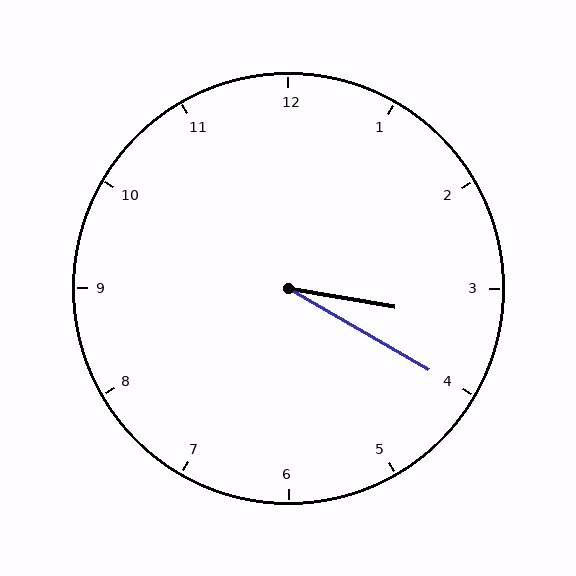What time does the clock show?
3:20.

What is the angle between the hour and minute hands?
Approximately 20 degrees.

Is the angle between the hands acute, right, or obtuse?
It is acute.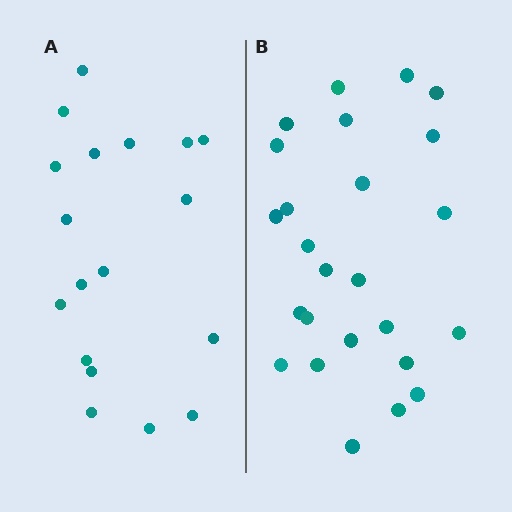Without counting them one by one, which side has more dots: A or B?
Region B (the right region) has more dots.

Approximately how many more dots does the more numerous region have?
Region B has roughly 8 or so more dots than region A.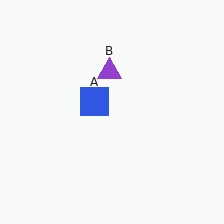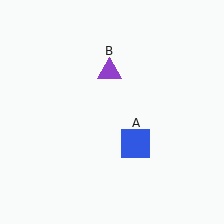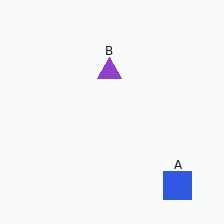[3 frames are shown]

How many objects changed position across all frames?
1 object changed position: blue square (object A).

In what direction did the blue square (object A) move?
The blue square (object A) moved down and to the right.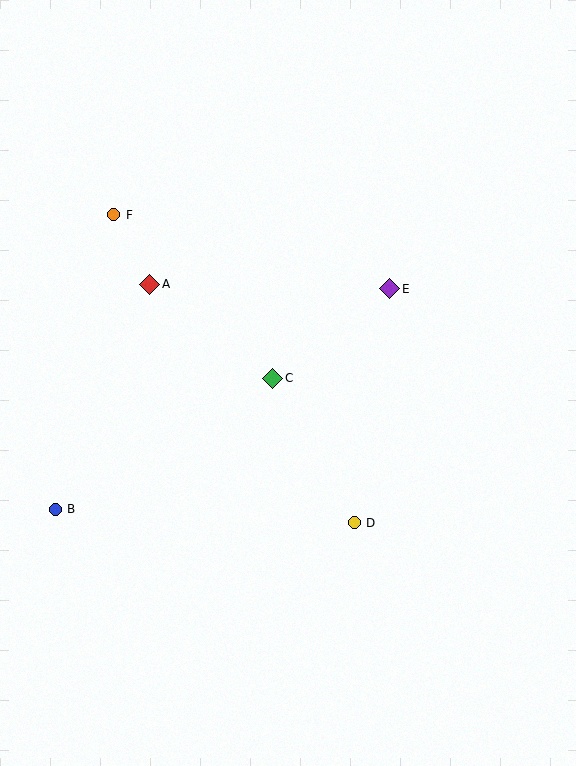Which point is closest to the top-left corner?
Point F is closest to the top-left corner.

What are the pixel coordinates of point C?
Point C is at (273, 378).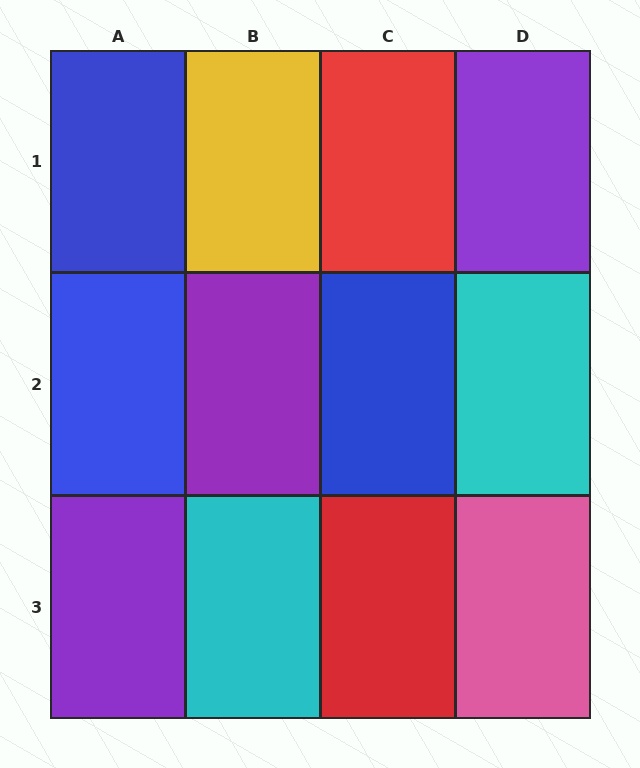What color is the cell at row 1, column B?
Yellow.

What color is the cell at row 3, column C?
Red.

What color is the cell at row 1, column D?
Purple.